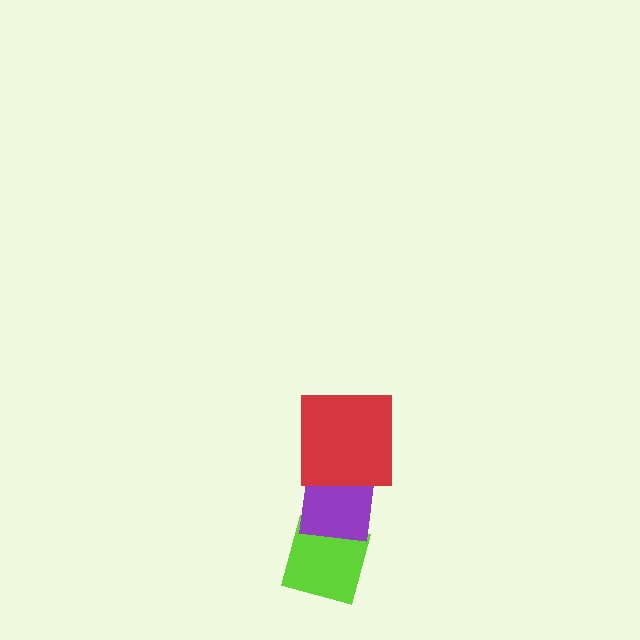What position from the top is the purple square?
The purple square is 2nd from the top.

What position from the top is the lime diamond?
The lime diamond is 3rd from the top.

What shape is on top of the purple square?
The red square is on top of the purple square.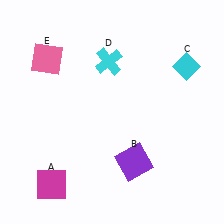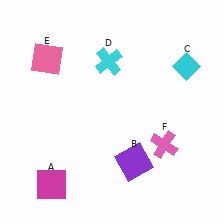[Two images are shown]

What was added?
A pink cross (F) was added in Image 2.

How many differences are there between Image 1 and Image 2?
There is 1 difference between the two images.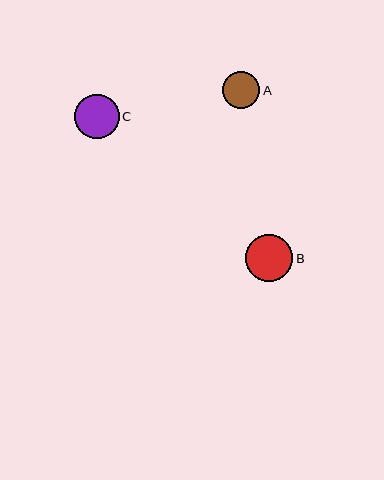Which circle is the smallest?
Circle A is the smallest with a size of approximately 37 pixels.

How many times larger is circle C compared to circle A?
Circle C is approximately 1.2 times the size of circle A.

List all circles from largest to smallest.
From largest to smallest: B, C, A.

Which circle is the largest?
Circle B is the largest with a size of approximately 47 pixels.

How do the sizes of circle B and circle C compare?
Circle B and circle C are approximately the same size.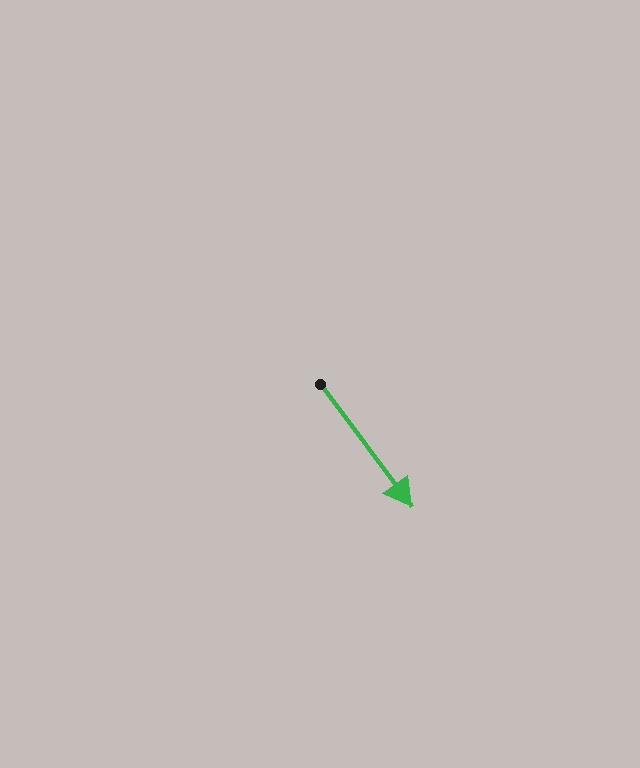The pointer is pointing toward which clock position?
Roughly 5 o'clock.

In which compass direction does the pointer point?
Southeast.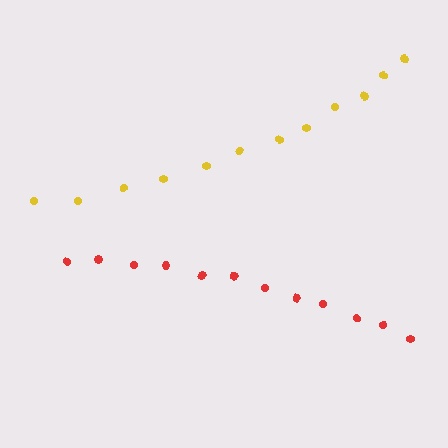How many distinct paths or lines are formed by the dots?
There are 2 distinct paths.